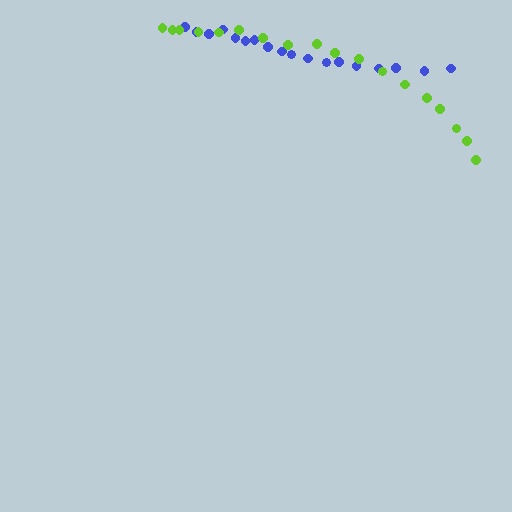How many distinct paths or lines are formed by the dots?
There are 2 distinct paths.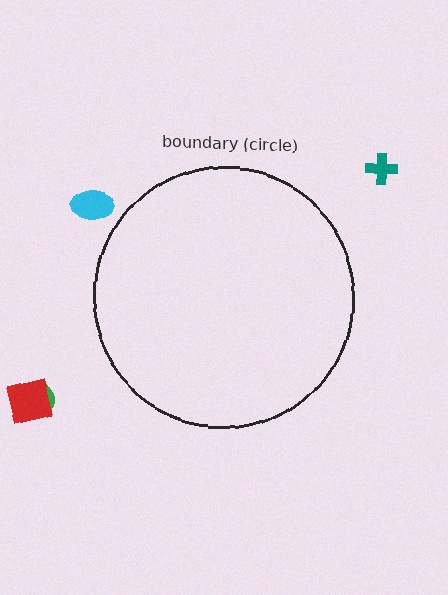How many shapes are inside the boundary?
0 inside, 4 outside.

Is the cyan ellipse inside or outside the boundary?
Outside.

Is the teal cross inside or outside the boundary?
Outside.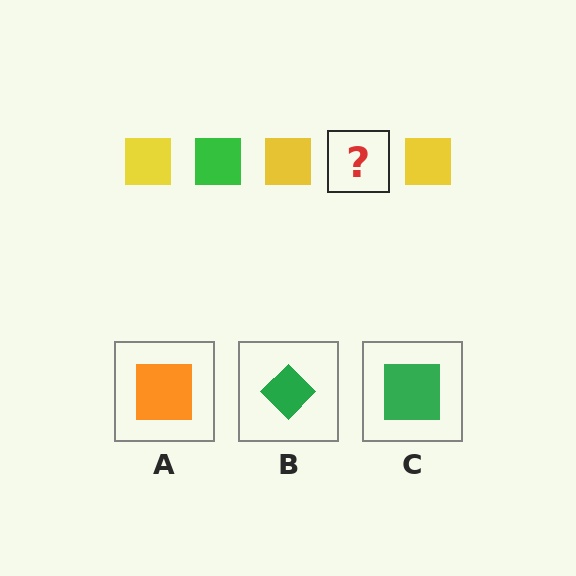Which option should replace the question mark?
Option C.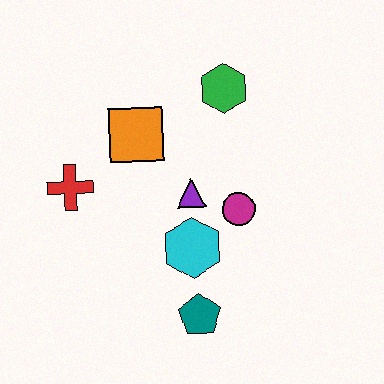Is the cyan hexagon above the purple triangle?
No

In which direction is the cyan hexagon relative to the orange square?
The cyan hexagon is below the orange square.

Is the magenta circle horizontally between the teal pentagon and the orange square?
No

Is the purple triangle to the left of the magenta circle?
Yes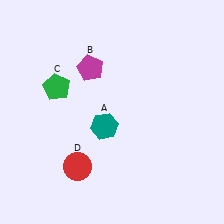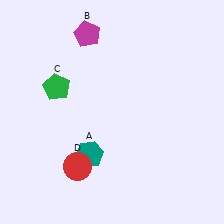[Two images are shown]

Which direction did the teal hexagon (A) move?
The teal hexagon (A) moved down.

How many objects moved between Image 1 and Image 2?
2 objects moved between the two images.